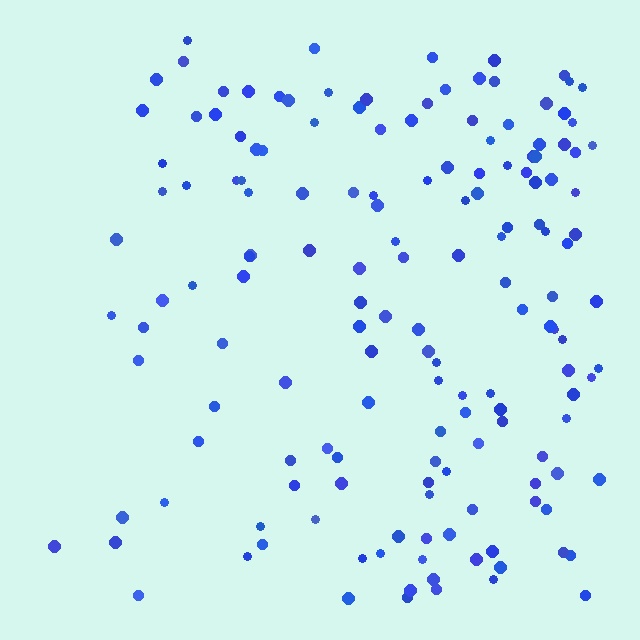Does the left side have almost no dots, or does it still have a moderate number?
Still a moderate number, just noticeably fewer than the right.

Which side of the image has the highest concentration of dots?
The right.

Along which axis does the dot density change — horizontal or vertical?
Horizontal.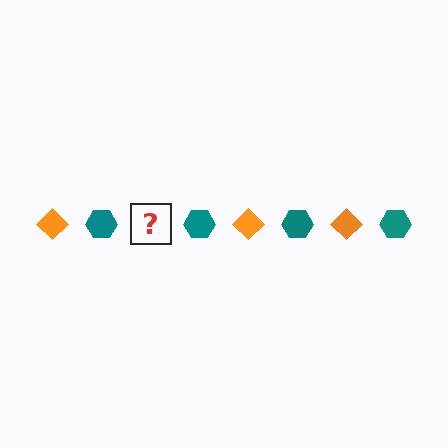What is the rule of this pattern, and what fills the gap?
The rule is that the pattern alternates between orange diamond and teal hexagon. The gap should be filled with an orange diamond.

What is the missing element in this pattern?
The missing element is an orange diamond.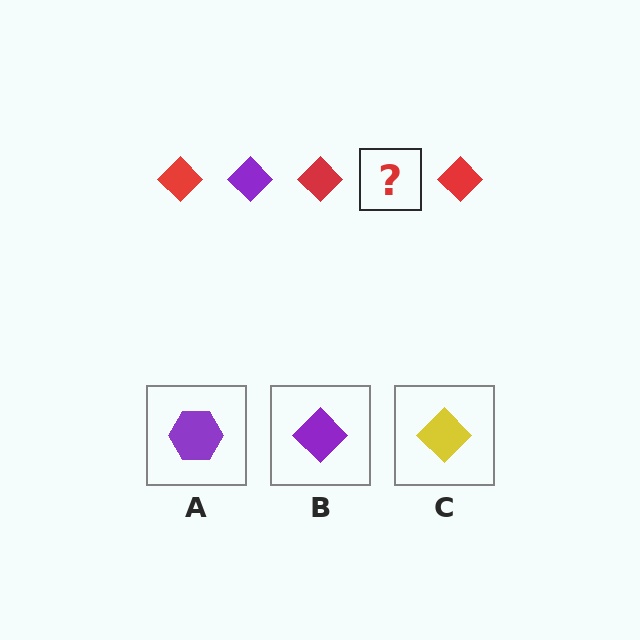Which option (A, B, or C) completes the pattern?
B.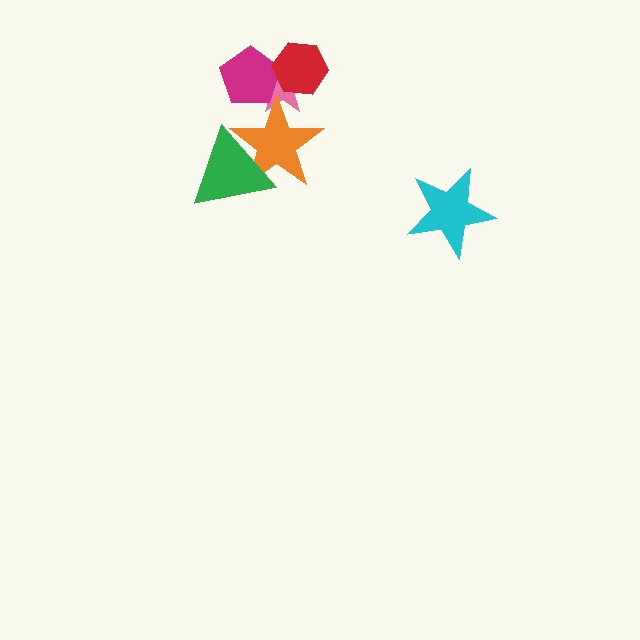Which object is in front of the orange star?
The green triangle is in front of the orange star.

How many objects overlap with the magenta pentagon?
3 objects overlap with the magenta pentagon.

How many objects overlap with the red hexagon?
2 objects overlap with the red hexagon.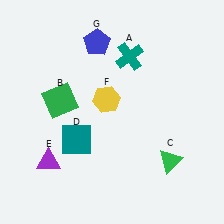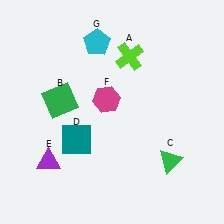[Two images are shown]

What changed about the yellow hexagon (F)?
In Image 1, F is yellow. In Image 2, it changed to magenta.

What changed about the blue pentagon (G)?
In Image 1, G is blue. In Image 2, it changed to cyan.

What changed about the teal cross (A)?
In Image 1, A is teal. In Image 2, it changed to lime.